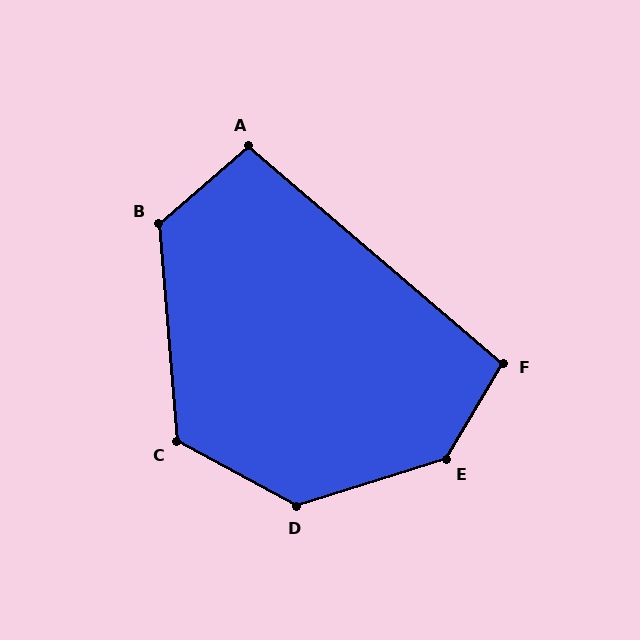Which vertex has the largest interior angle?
E, at approximately 138 degrees.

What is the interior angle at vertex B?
Approximately 126 degrees (obtuse).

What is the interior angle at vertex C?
Approximately 123 degrees (obtuse).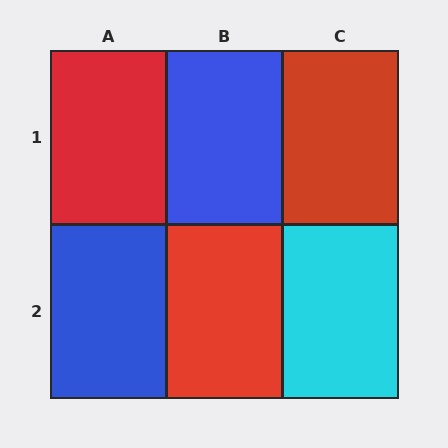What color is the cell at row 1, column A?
Red.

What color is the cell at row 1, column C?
Red.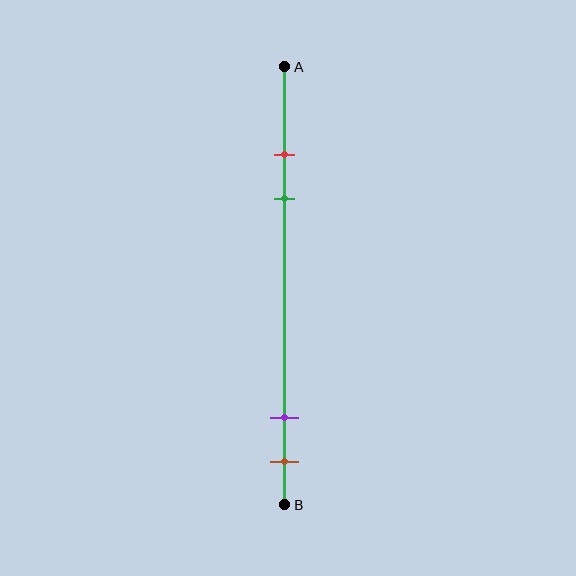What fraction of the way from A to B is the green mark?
The green mark is approximately 30% (0.3) of the way from A to B.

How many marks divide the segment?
There are 4 marks dividing the segment.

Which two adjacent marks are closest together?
The red and green marks are the closest adjacent pair.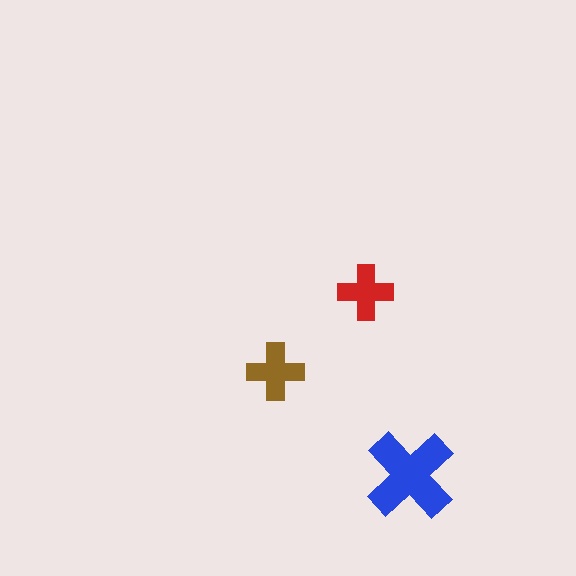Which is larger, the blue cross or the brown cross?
The blue one.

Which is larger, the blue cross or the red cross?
The blue one.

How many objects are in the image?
There are 3 objects in the image.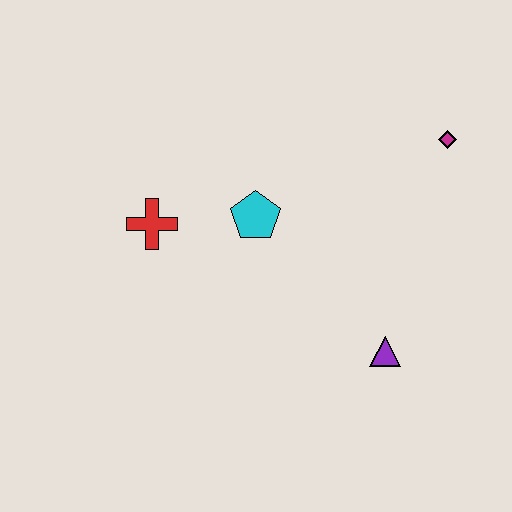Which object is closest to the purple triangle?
The cyan pentagon is closest to the purple triangle.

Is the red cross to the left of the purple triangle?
Yes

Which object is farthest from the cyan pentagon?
The magenta diamond is farthest from the cyan pentagon.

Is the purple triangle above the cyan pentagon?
No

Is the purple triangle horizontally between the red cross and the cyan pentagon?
No